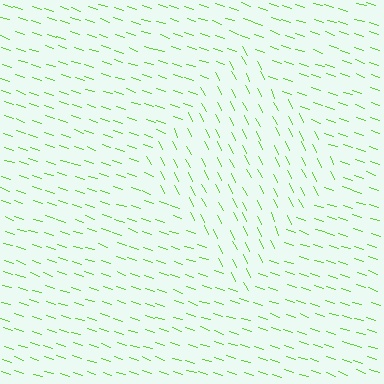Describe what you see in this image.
The image is filled with small lime line segments. A diamond region in the image has lines oriented differently from the surrounding lines, creating a visible texture boundary.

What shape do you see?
I see a diamond.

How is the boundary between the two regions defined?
The boundary is defined purely by a change in line orientation (approximately 45 degrees difference). All lines are the same color and thickness.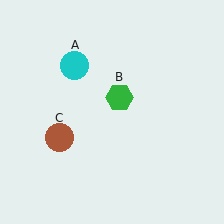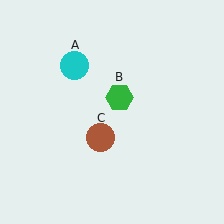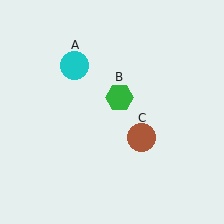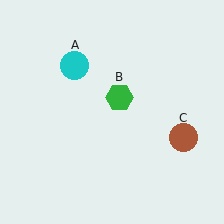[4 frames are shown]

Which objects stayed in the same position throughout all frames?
Cyan circle (object A) and green hexagon (object B) remained stationary.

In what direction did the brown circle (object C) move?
The brown circle (object C) moved right.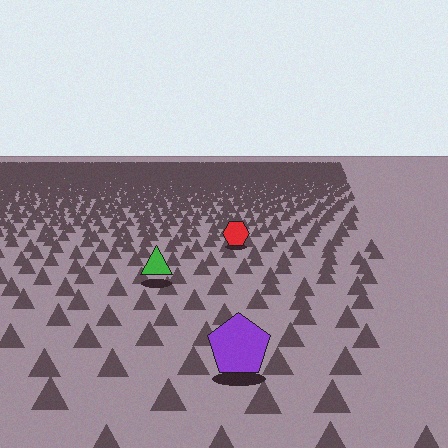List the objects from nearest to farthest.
From nearest to farthest: the purple pentagon, the green triangle, the red hexagon.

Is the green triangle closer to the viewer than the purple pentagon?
No. The purple pentagon is closer — you can tell from the texture gradient: the ground texture is coarser near it.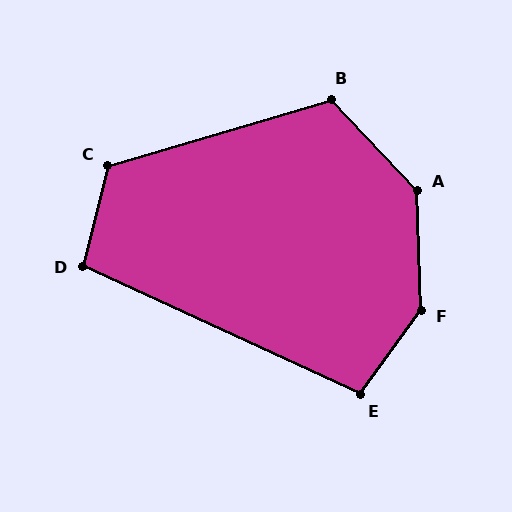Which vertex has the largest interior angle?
F, at approximately 143 degrees.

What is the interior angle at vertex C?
Approximately 120 degrees (obtuse).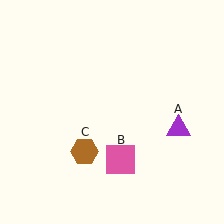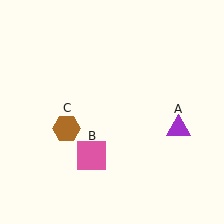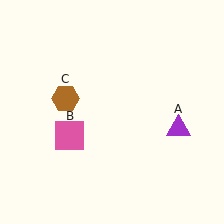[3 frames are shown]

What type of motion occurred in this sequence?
The pink square (object B), brown hexagon (object C) rotated clockwise around the center of the scene.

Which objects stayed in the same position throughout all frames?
Purple triangle (object A) remained stationary.